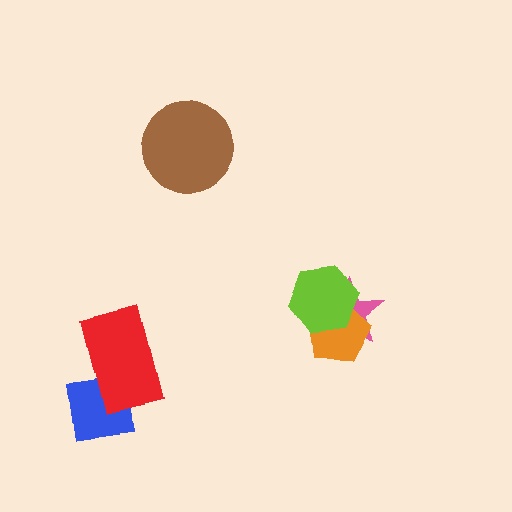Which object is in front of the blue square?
The red rectangle is in front of the blue square.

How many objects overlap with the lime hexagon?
2 objects overlap with the lime hexagon.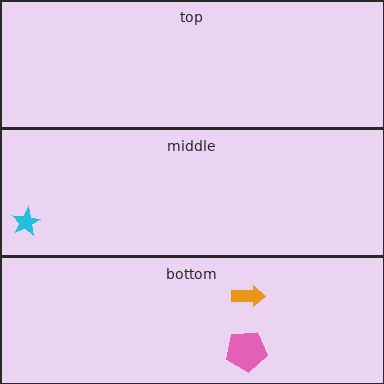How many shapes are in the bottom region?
2.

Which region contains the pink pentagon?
The bottom region.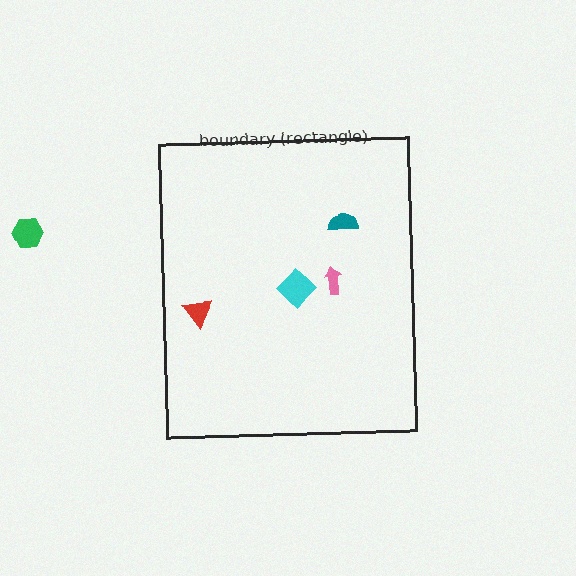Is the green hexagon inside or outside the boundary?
Outside.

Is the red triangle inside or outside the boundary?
Inside.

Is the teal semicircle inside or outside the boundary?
Inside.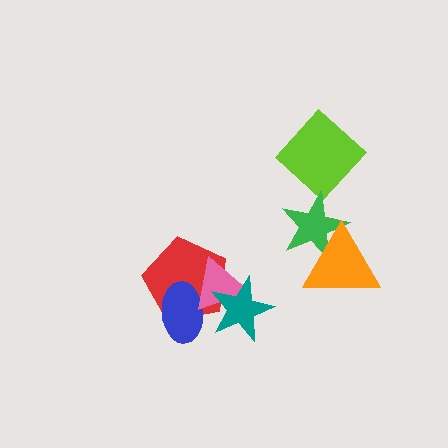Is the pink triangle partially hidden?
Yes, it is partially covered by another shape.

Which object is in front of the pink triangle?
The teal star is in front of the pink triangle.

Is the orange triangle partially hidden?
No, no other shape covers it.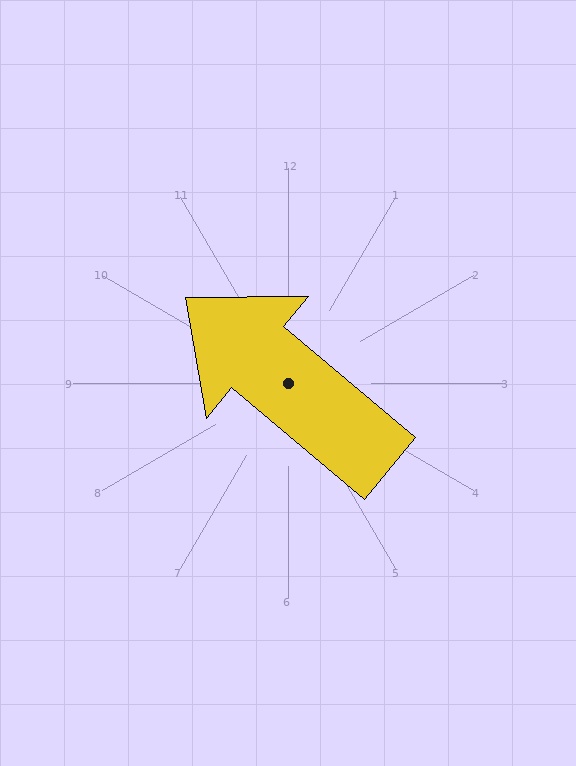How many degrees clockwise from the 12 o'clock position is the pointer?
Approximately 310 degrees.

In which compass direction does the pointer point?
Northwest.